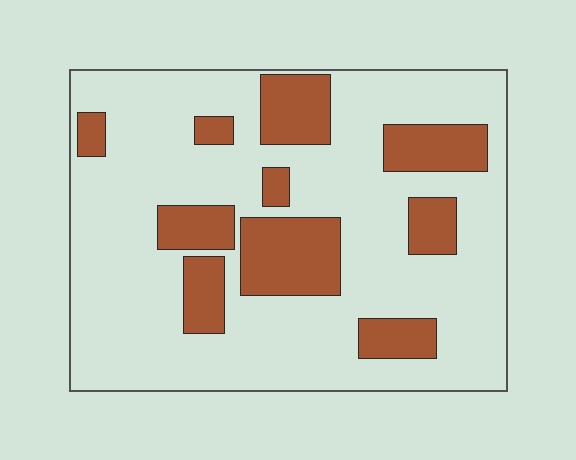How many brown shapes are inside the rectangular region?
10.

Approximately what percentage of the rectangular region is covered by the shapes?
Approximately 25%.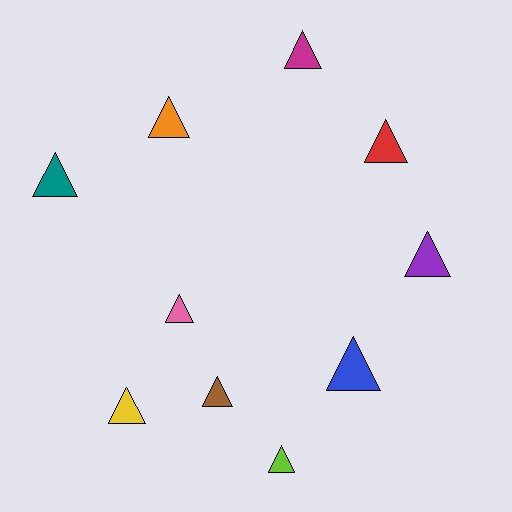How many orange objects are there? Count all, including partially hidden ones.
There is 1 orange object.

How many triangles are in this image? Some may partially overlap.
There are 10 triangles.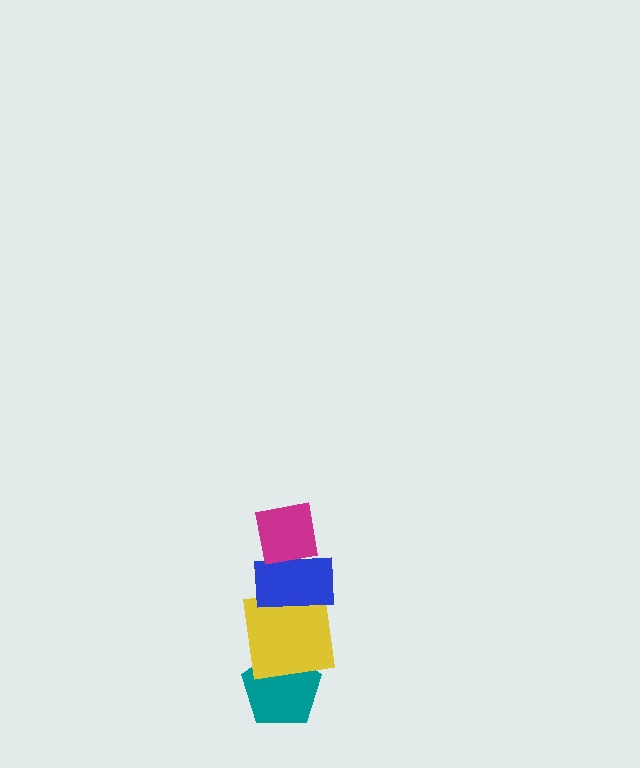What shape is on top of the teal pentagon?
The yellow square is on top of the teal pentagon.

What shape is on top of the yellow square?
The blue rectangle is on top of the yellow square.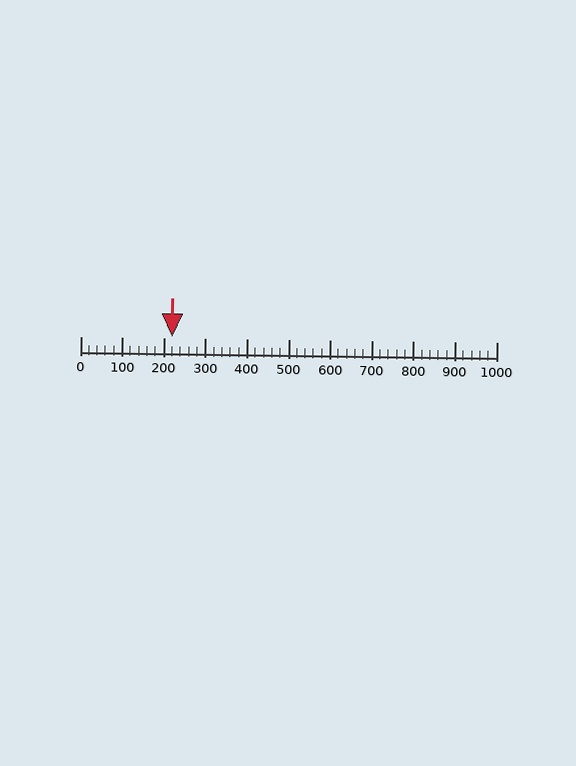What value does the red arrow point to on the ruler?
The red arrow points to approximately 220.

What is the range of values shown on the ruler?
The ruler shows values from 0 to 1000.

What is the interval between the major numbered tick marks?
The major tick marks are spaced 100 units apart.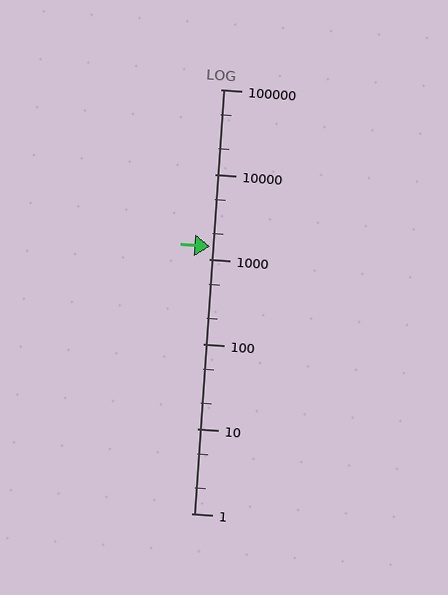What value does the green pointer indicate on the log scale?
The pointer indicates approximately 1400.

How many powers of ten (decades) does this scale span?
The scale spans 5 decades, from 1 to 100000.